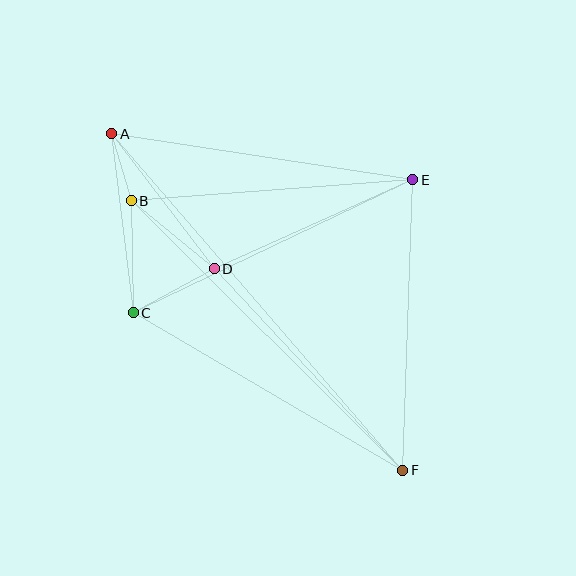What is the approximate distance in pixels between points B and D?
The distance between B and D is approximately 107 pixels.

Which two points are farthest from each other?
Points A and F are farthest from each other.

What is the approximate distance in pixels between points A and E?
The distance between A and E is approximately 305 pixels.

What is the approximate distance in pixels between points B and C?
The distance between B and C is approximately 112 pixels.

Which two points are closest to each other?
Points A and B are closest to each other.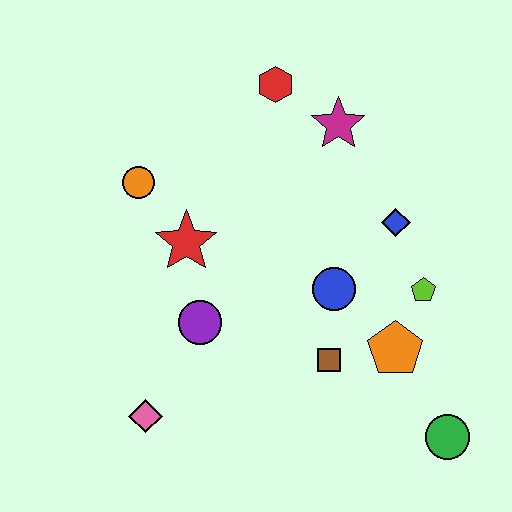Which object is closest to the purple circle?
The red star is closest to the purple circle.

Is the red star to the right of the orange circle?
Yes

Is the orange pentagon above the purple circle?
No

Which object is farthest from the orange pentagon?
The orange circle is farthest from the orange pentagon.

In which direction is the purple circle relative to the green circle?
The purple circle is to the left of the green circle.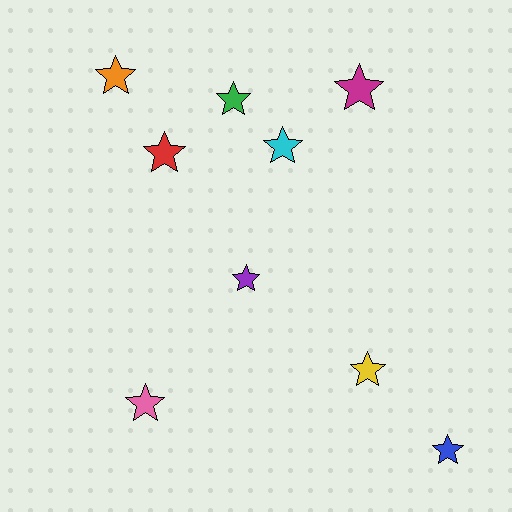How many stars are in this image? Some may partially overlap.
There are 9 stars.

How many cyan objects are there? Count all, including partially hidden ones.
There is 1 cyan object.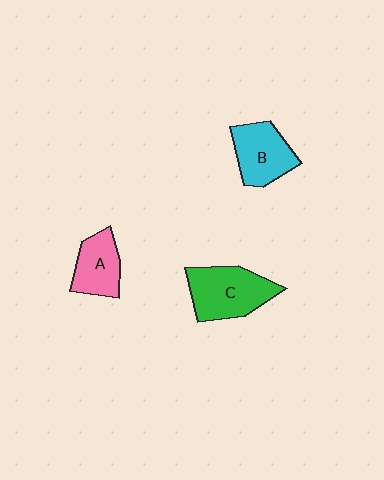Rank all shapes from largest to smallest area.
From largest to smallest: C (green), B (cyan), A (pink).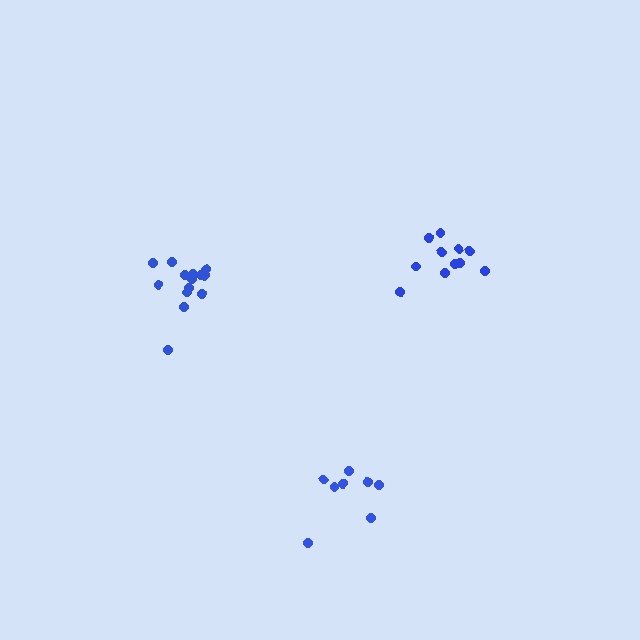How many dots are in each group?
Group 1: 14 dots, Group 2: 11 dots, Group 3: 8 dots (33 total).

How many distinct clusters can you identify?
There are 3 distinct clusters.